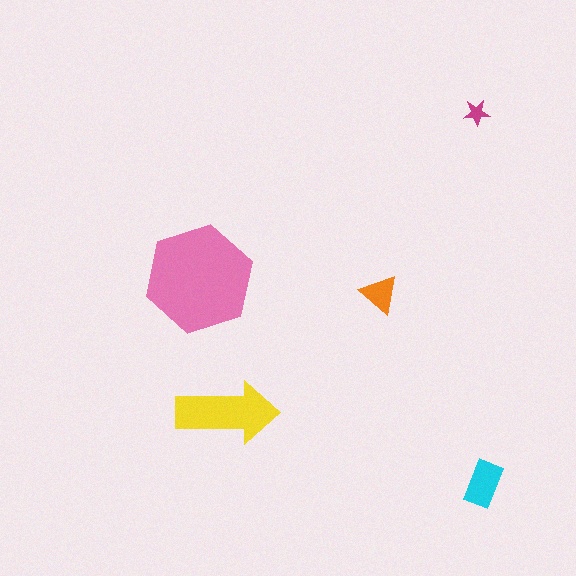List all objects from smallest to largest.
The magenta star, the orange triangle, the cyan rectangle, the yellow arrow, the pink hexagon.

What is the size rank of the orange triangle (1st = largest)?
4th.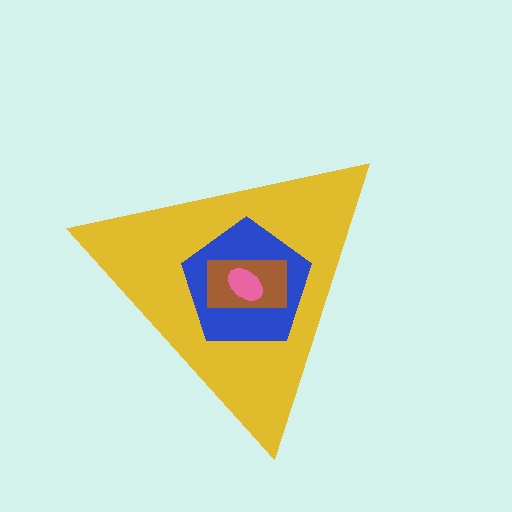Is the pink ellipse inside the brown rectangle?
Yes.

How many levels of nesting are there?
4.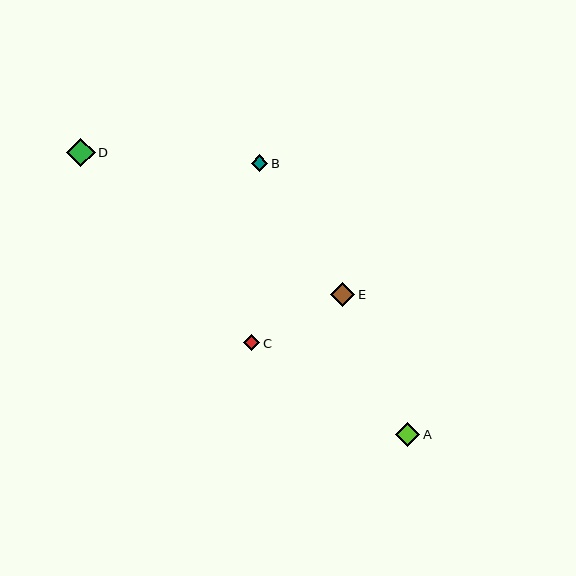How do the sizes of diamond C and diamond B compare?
Diamond C and diamond B are approximately the same size.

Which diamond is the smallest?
Diamond B is the smallest with a size of approximately 16 pixels.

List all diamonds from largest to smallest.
From largest to smallest: D, A, E, C, B.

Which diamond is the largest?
Diamond D is the largest with a size of approximately 29 pixels.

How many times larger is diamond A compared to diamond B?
Diamond A is approximately 1.5 times the size of diamond B.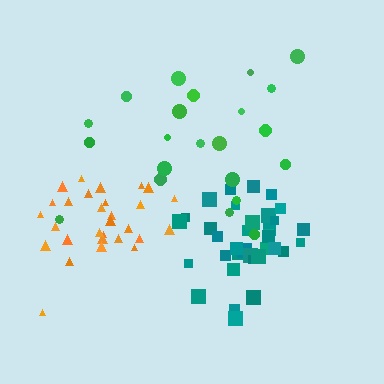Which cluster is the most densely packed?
Teal.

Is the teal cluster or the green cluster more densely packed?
Teal.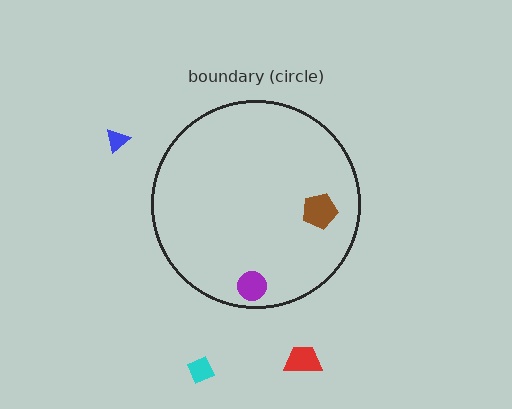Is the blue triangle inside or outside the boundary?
Outside.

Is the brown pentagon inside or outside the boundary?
Inside.